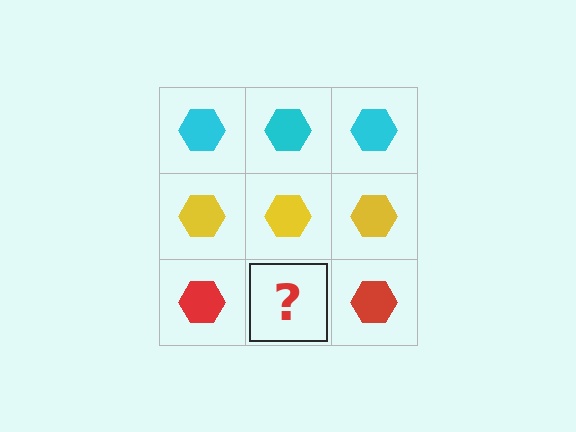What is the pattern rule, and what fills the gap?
The rule is that each row has a consistent color. The gap should be filled with a red hexagon.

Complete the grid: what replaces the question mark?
The question mark should be replaced with a red hexagon.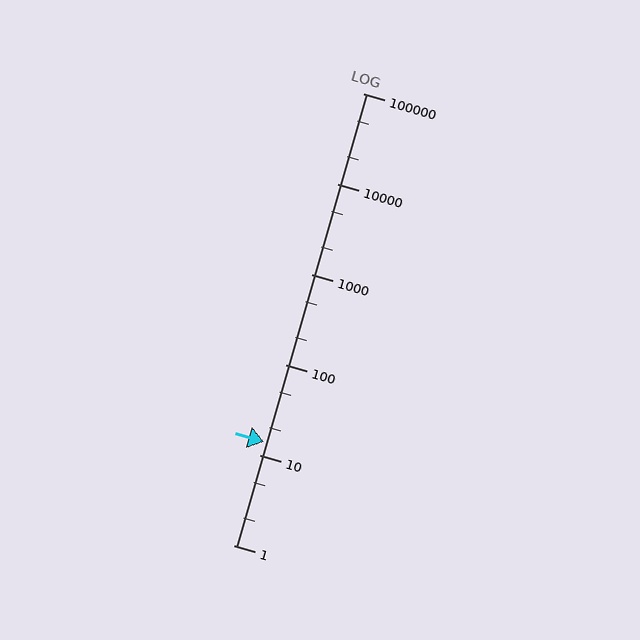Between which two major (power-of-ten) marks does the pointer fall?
The pointer is between 10 and 100.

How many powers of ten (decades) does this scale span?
The scale spans 5 decades, from 1 to 100000.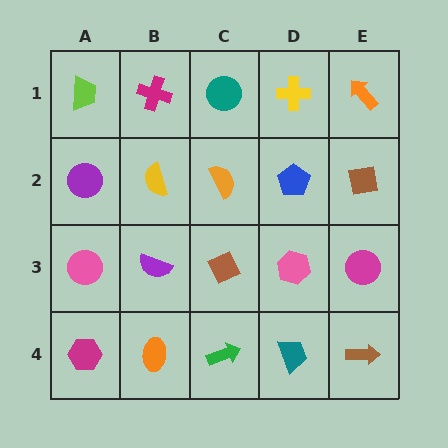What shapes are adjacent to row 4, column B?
A purple semicircle (row 3, column B), a magenta hexagon (row 4, column A), a green arrow (row 4, column C).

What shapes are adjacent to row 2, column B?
A magenta cross (row 1, column B), a purple semicircle (row 3, column B), a purple circle (row 2, column A), an orange semicircle (row 2, column C).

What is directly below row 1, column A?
A purple circle.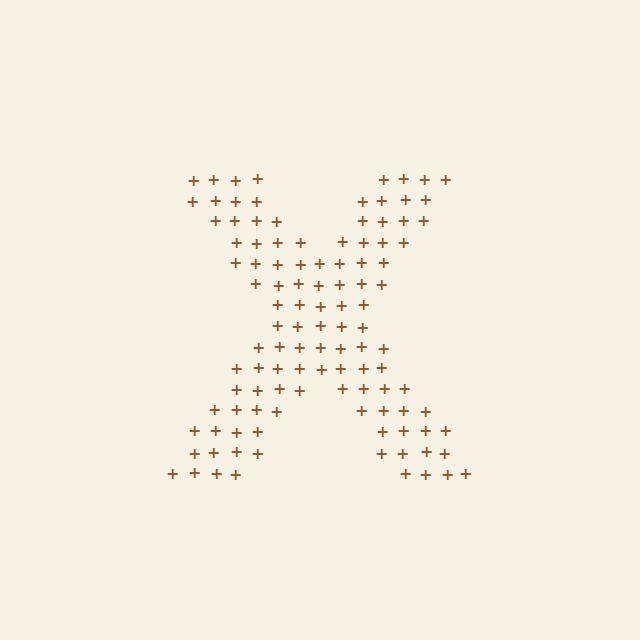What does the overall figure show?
The overall figure shows the letter X.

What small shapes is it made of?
It is made of small plus signs.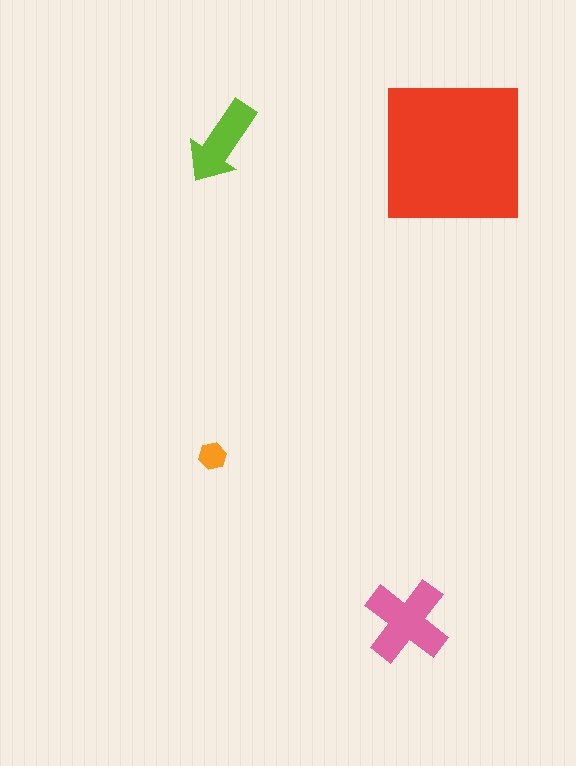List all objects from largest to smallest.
The red square, the pink cross, the lime arrow, the orange hexagon.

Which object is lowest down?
The pink cross is bottommost.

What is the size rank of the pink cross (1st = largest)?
2nd.